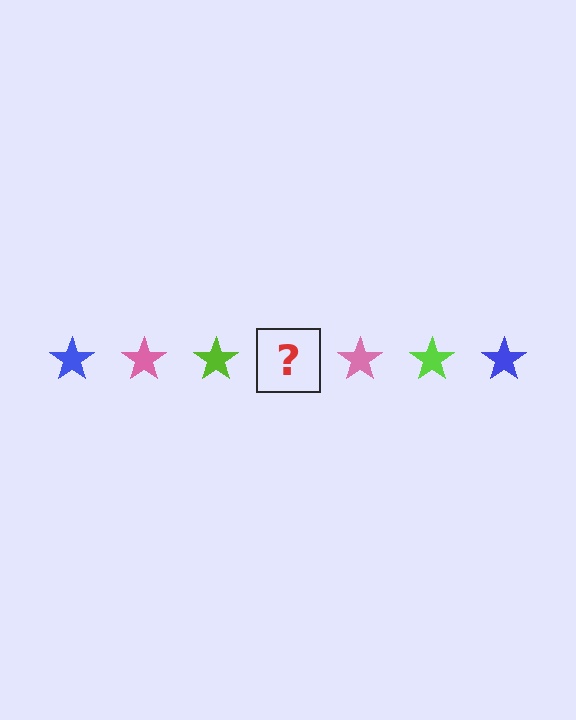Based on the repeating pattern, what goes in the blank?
The blank should be a blue star.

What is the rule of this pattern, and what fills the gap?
The rule is that the pattern cycles through blue, pink, lime stars. The gap should be filled with a blue star.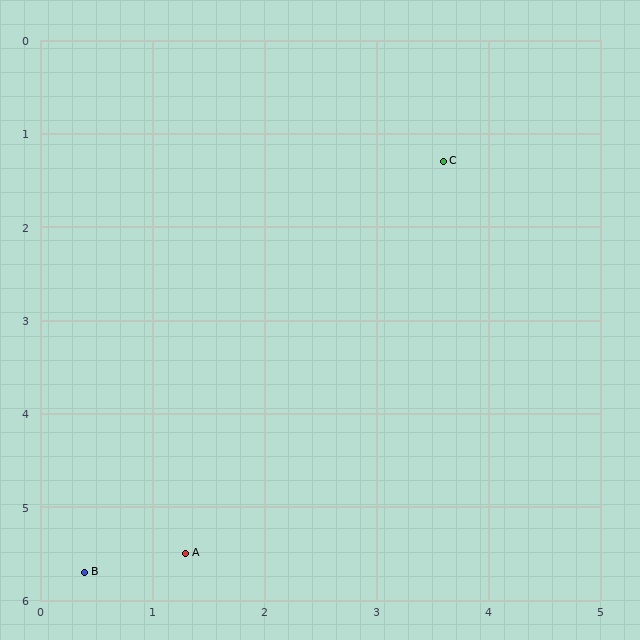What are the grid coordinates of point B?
Point B is at approximately (0.4, 5.7).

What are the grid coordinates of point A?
Point A is at approximately (1.3, 5.5).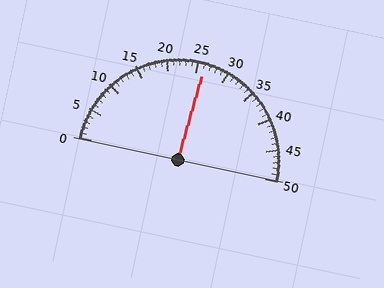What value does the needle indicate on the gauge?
The needle indicates approximately 26.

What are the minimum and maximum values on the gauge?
The gauge ranges from 0 to 50.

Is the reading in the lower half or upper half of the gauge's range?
The reading is in the upper half of the range (0 to 50).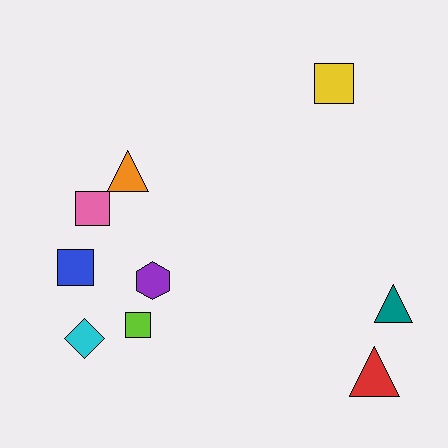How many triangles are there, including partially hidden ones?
There are 3 triangles.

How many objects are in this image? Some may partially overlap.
There are 9 objects.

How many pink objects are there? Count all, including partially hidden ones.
There is 1 pink object.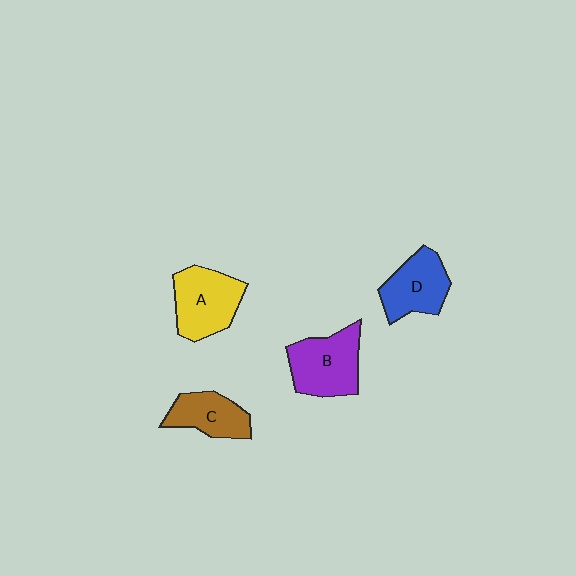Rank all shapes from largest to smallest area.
From largest to smallest: B (purple), A (yellow), D (blue), C (brown).